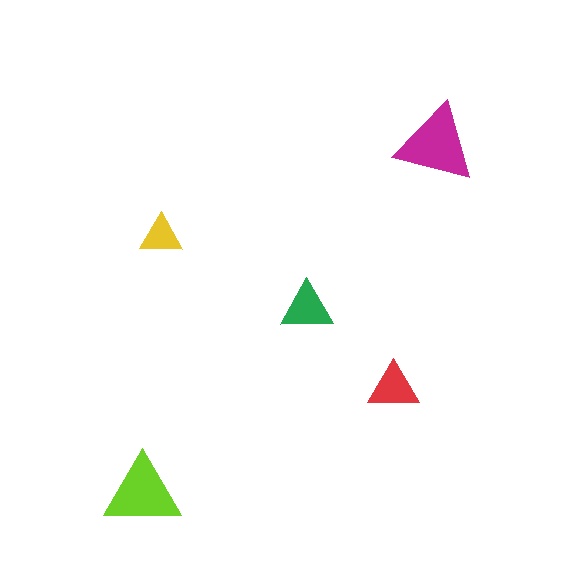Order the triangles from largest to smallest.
the magenta one, the lime one, the green one, the red one, the yellow one.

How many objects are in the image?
There are 5 objects in the image.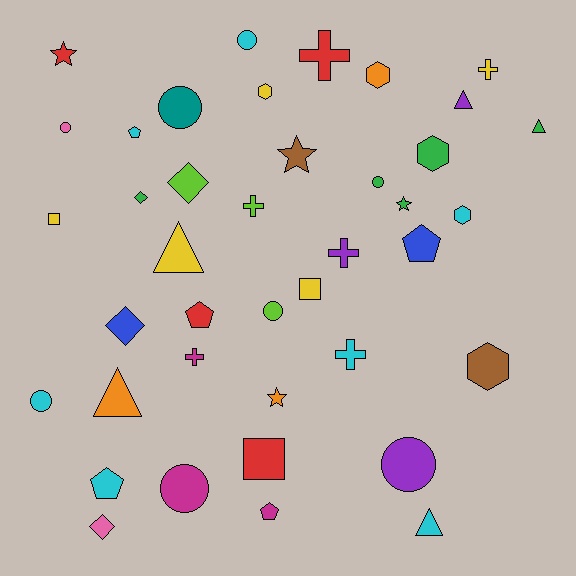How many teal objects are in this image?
There is 1 teal object.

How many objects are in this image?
There are 40 objects.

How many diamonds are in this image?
There are 4 diamonds.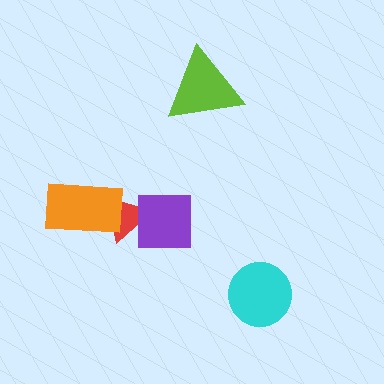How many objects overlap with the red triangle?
2 objects overlap with the red triangle.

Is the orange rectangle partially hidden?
No, no other shape covers it.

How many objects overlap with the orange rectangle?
1 object overlaps with the orange rectangle.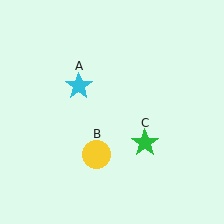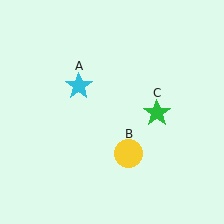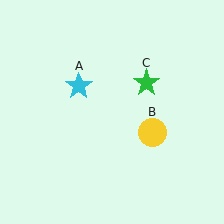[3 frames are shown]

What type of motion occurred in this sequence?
The yellow circle (object B), green star (object C) rotated counterclockwise around the center of the scene.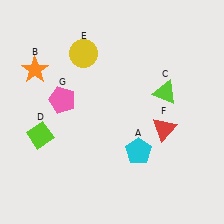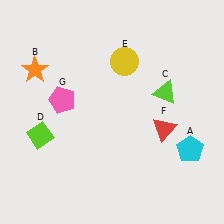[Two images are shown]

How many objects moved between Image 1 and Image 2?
2 objects moved between the two images.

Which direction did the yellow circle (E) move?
The yellow circle (E) moved right.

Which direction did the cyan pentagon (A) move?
The cyan pentagon (A) moved right.